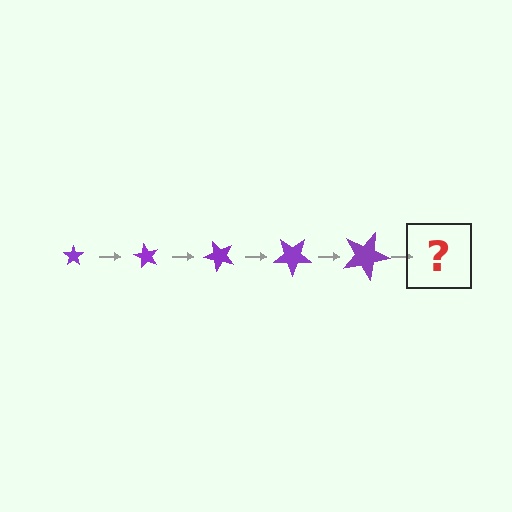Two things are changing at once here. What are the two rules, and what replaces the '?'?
The two rules are that the star grows larger each step and it rotates 60 degrees each step. The '?' should be a star, larger than the previous one and rotated 300 degrees from the start.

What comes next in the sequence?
The next element should be a star, larger than the previous one and rotated 300 degrees from the start.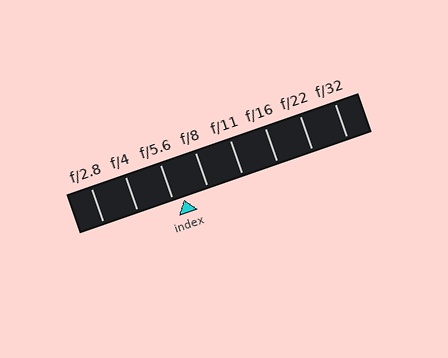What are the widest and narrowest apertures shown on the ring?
The widest aperture shown is f/2.8 and the narrowest is f/32.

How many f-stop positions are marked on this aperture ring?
There are 8 f-stop positions marked.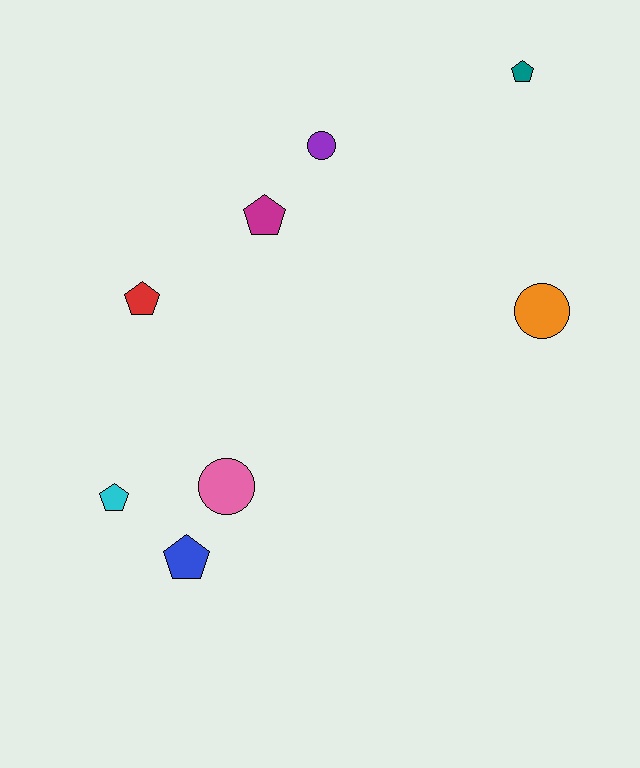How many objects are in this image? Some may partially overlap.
There are 8 objects.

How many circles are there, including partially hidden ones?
There are 3 circles.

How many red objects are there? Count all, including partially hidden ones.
There is 1 red object.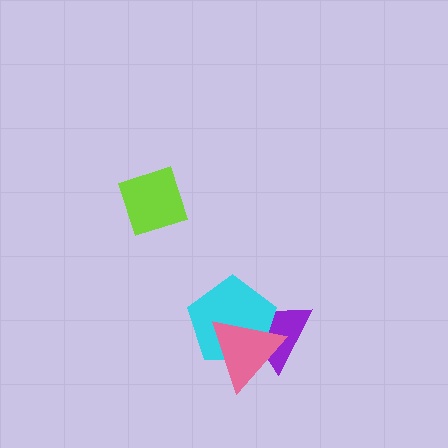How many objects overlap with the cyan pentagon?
2 objects overlap with the cyan pentagon.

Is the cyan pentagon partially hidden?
Yes, it is partially covered by another shape.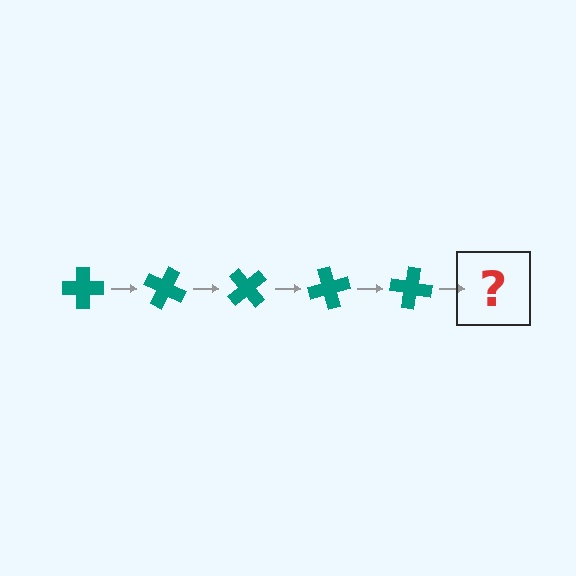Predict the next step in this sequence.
The next step is a teal cross rotated 125 degrees.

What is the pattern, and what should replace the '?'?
The pattern is that the cross rotates 25 degrees each step. The '?' should be a teal cross rotated 125 degrees.